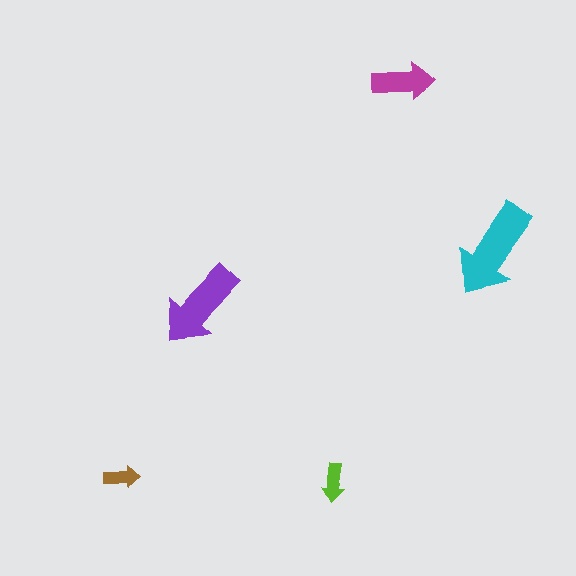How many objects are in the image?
There are 5 objects in the image.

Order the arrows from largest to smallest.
the cyan one, the purple one, the magenta one, the lime one, the brown one.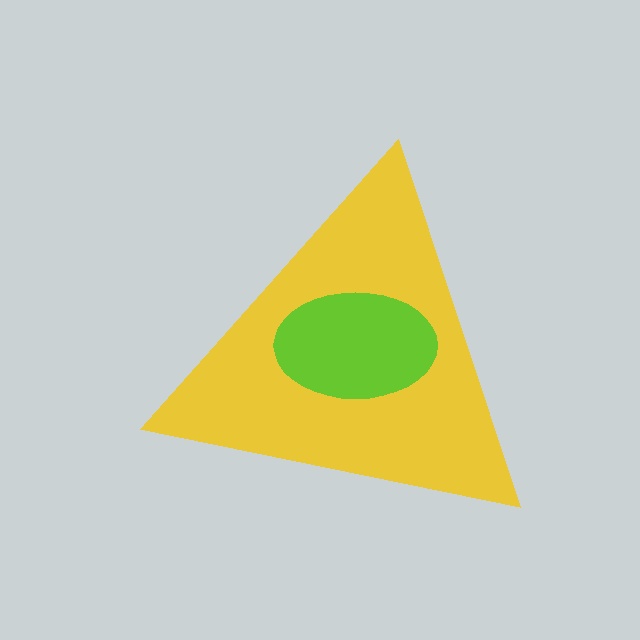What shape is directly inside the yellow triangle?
The lime ellipse.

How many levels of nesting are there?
2.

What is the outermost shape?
The yellow triangle.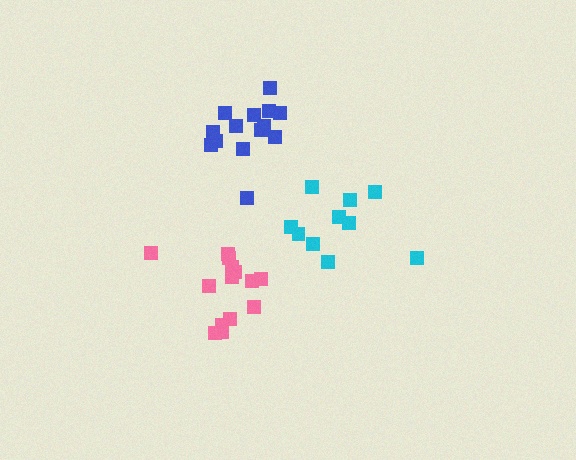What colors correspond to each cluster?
The clusters are colored: pink, blue, cyan.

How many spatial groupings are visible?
There are 3 spatial groupings.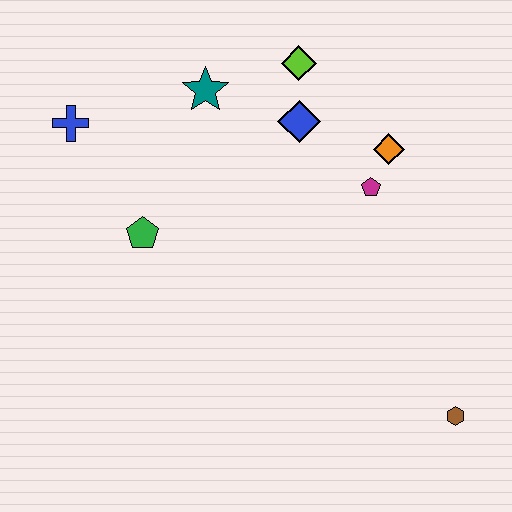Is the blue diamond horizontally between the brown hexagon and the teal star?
Yes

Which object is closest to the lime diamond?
The blue diamond is closest to the lime diamond.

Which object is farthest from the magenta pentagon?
The blue cross is farthest from the magenta pentagon.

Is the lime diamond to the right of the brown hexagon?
No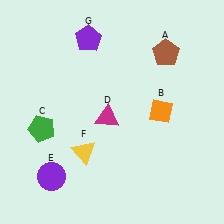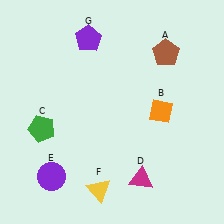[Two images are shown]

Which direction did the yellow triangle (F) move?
The yellow triangle (F) moved down.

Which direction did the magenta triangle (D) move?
The magenta triangle (D) moved down.